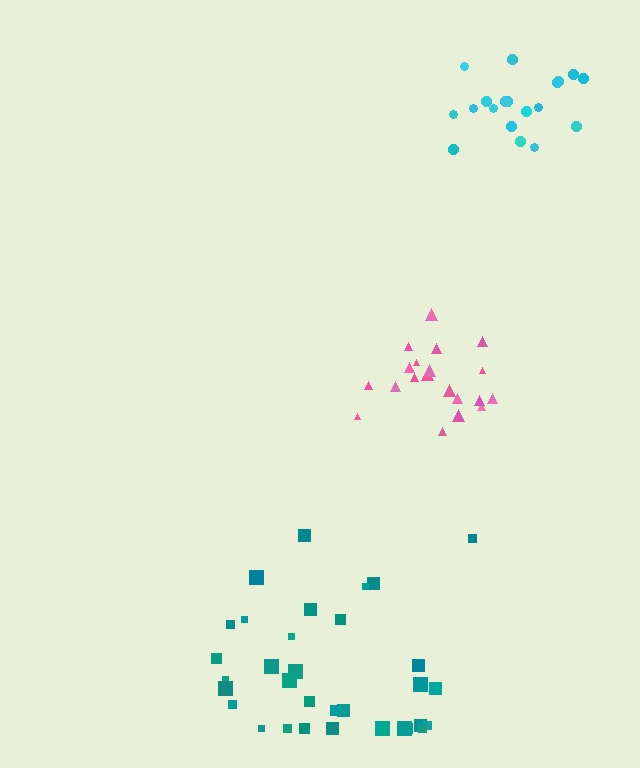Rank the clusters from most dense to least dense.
pink, cyan, teal.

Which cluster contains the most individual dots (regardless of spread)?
Teal (34).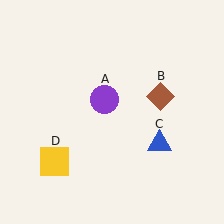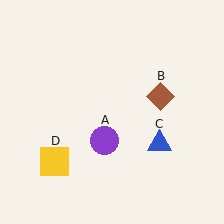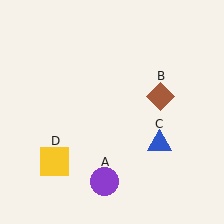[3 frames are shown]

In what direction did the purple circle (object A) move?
The purple circle (object A) moved down.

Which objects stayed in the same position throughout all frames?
Brown diamond (object B) and blue triangle (object C) and yellow square (object D) remained stationary.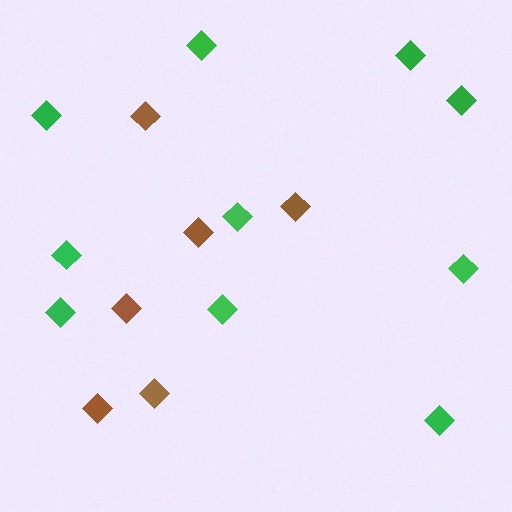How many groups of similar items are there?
There are 2 groups: one group of green diamonds (10) and one group of brown diamonds (6).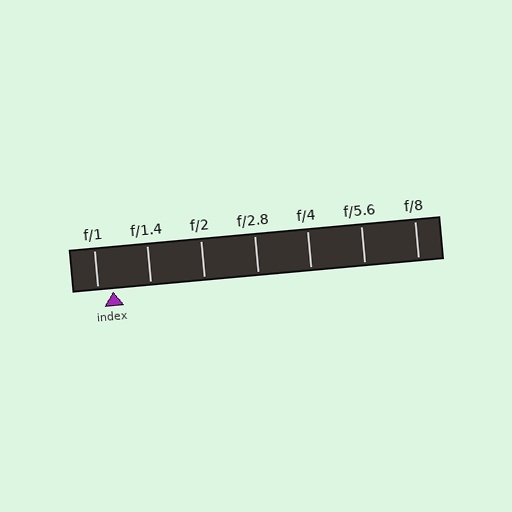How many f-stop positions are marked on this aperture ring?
There are 7 f-stop positions marked.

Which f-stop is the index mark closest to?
The index mark is closest to f/1.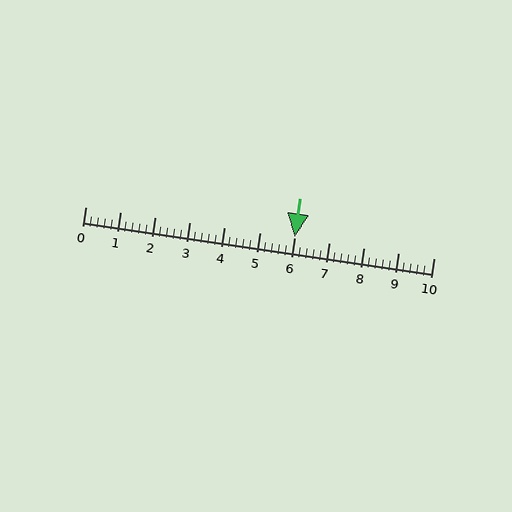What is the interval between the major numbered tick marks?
The major tick marks are spaced 1 units apart.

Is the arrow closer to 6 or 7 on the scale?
The arrow is closer to 6.